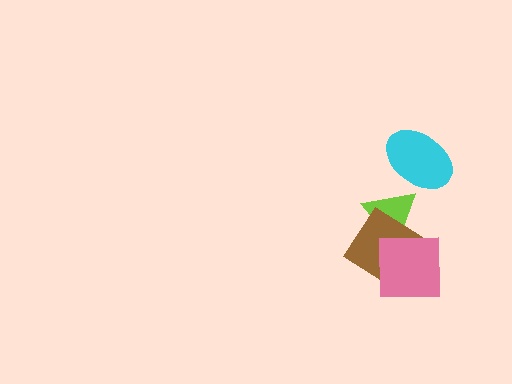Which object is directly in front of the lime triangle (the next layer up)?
The brown diamond is directly in front of the lime triangle.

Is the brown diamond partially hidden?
Yes, it is partially covered by another shape.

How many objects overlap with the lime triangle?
2 objects overlap with the lime triangle.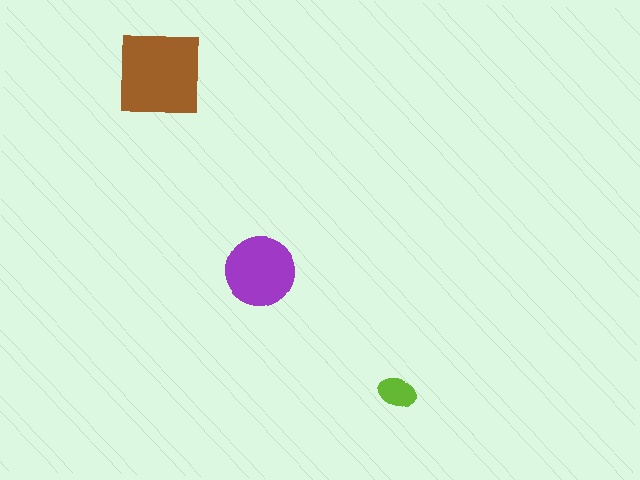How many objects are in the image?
There are 3 objects in the image.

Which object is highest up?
The brown square is topmost.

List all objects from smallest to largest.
The lime ellipse, the purple circle, the brown square.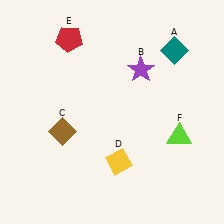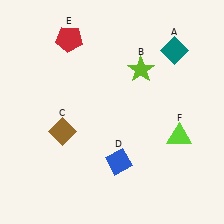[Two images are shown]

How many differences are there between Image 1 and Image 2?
There are 2 differences between the two images.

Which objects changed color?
B changed from purple to lime. D changed from yellow to blue.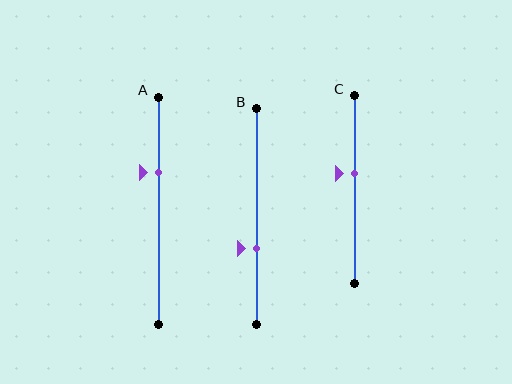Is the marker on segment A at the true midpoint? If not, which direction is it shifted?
No, the marker on segment A is shifted upward by about 17% of the segment length.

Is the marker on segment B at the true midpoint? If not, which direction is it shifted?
No, the marker on segment B is shifted downward by about 15% of the segment length.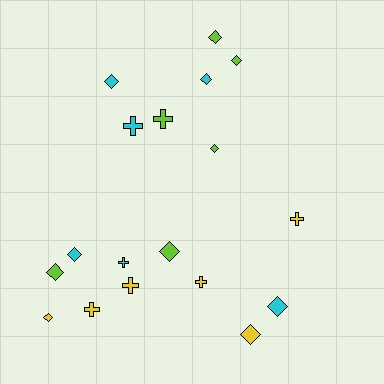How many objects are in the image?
There are 18 objects.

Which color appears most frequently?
Lime, with 6 objects.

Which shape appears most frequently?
Diamond, with 11 objects.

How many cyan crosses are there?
There are 2 cyan crosses.